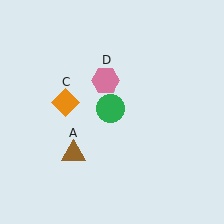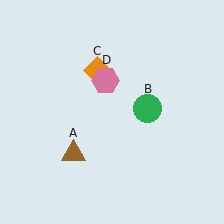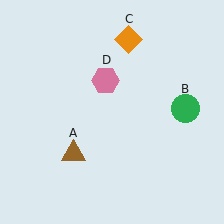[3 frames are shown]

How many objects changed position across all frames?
2 objects changed position: green circle (object B), orange diamond (object C).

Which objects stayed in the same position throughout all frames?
Brown triangle (object A) and pink hexagon (object D) remained stationary.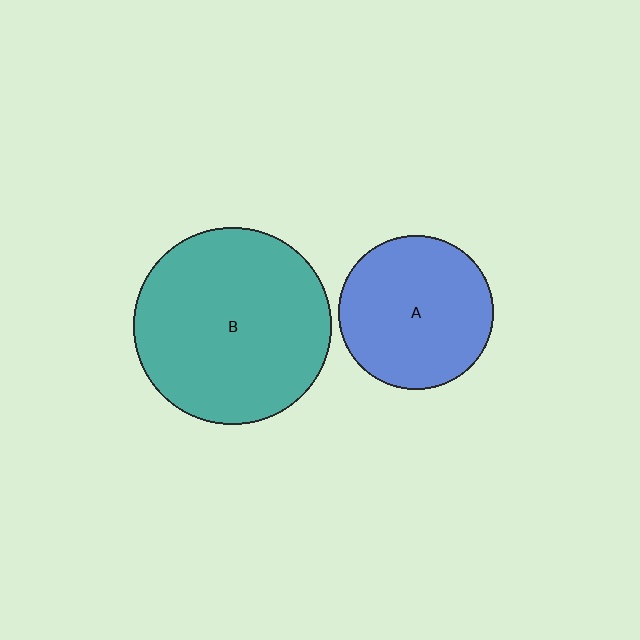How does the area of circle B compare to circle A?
Approximately 1.6 times.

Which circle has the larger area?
Circle B (teal).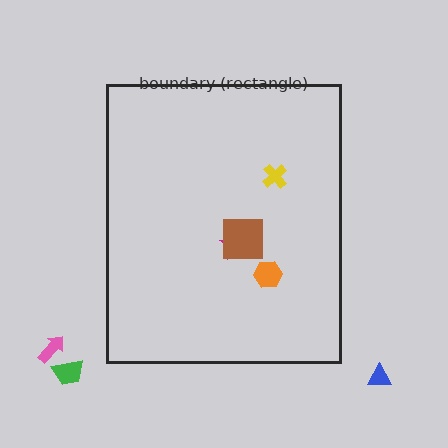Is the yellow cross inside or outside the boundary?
Inside.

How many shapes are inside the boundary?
4 inside, 3 outside.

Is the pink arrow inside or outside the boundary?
Outside.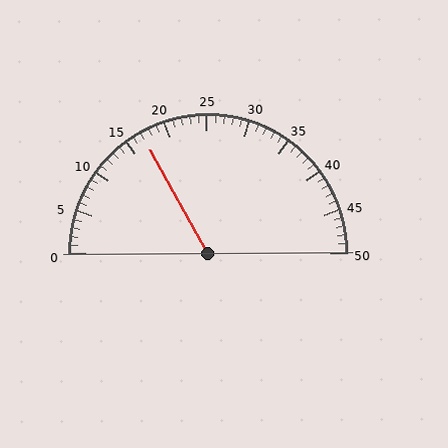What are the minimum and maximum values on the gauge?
The gauge ranges from 0 to 50.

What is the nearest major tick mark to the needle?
The nearest major tick mark is 15.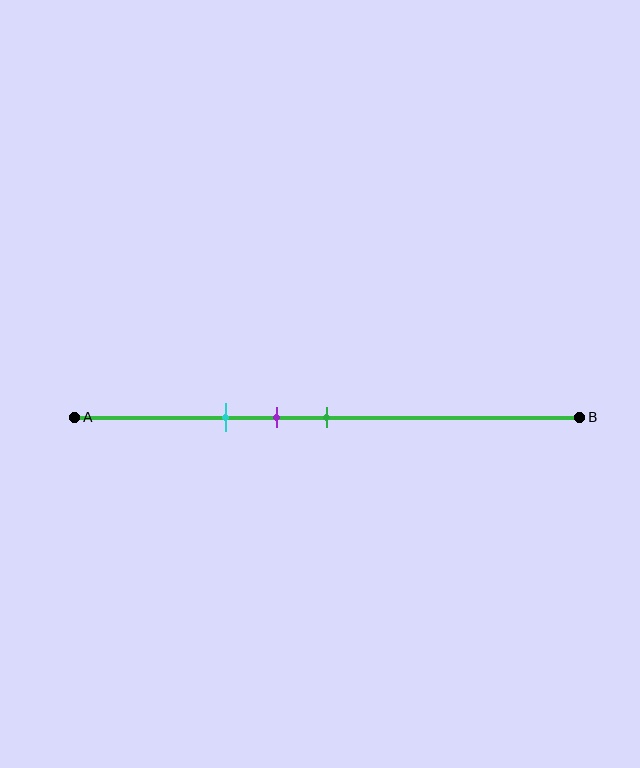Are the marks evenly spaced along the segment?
Yes, the marks are approximately evenly spaced.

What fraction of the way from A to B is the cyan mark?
The cyan mark is approximately 30% (0.3) of the way from A to B.